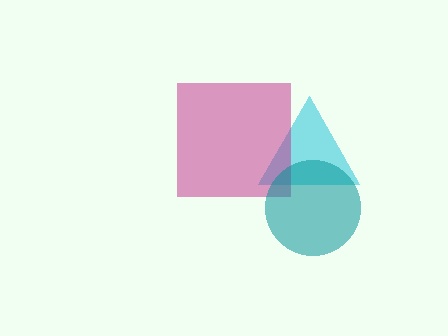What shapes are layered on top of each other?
The layered shapes are: a cyan triangle, a magenta square, a teal circle.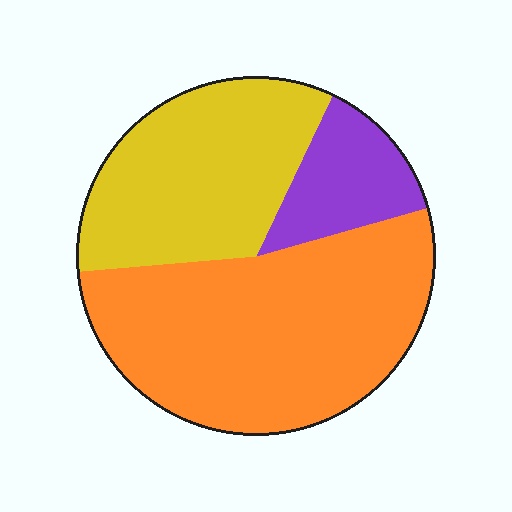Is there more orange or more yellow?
Orange.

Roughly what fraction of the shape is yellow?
Yellow takes up about one third (1/3) of the shape.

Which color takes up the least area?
Purple, at roughly 15%.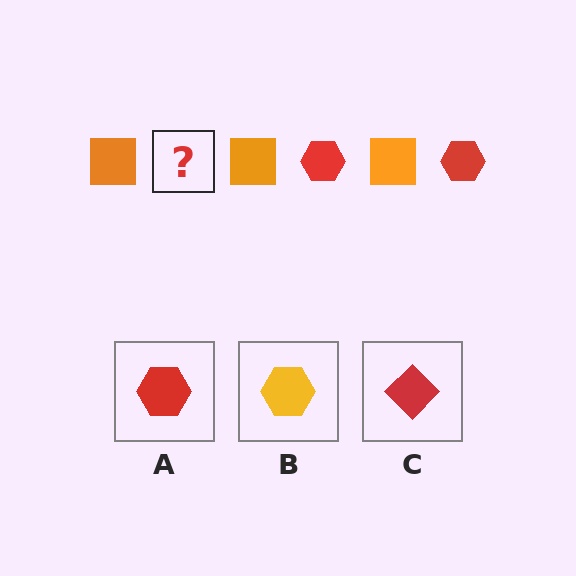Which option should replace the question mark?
Option A.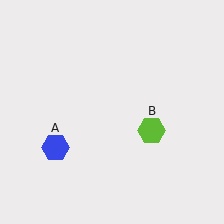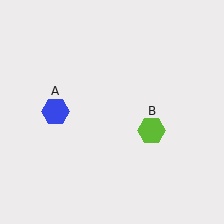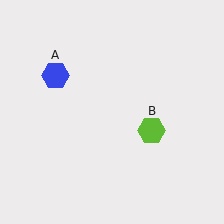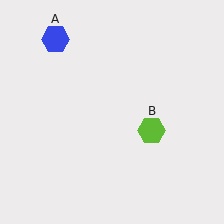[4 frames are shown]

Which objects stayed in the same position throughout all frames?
Lime hexagon (object B) remained stationary.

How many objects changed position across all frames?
1 object changed position: blue hexagon (object A).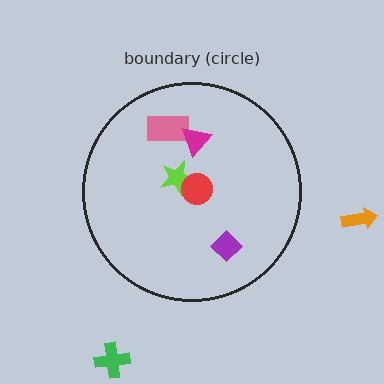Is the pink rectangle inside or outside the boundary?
Inside.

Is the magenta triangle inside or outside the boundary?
Inside.